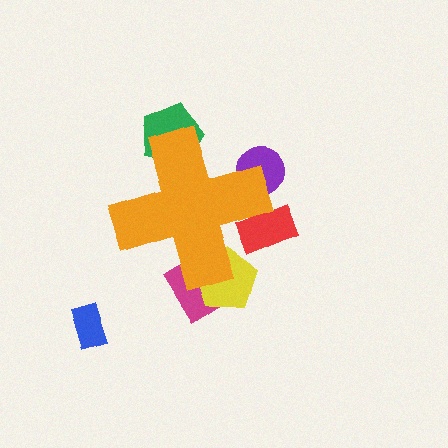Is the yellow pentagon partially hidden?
Yes, the yellow pentagon is partially hidden behind the orange cross.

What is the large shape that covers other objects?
An orange cross.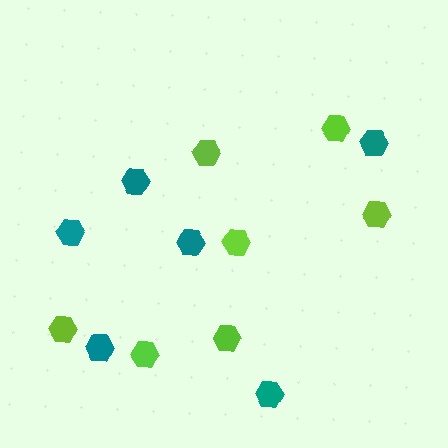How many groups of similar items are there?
There are 2 groups: one group of lime hexagons (7) and one group of teal hexagons (6).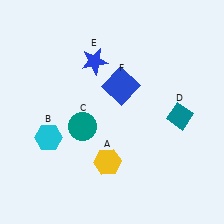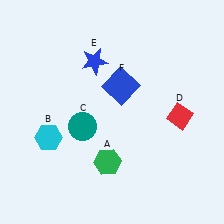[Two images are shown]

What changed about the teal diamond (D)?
In Image 1, D is teal. In Image 2, it changed to red.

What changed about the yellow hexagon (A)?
In Image 1, A is yellow. In Image 2, it changed to green.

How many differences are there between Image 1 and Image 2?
There are 2 differences between the two images.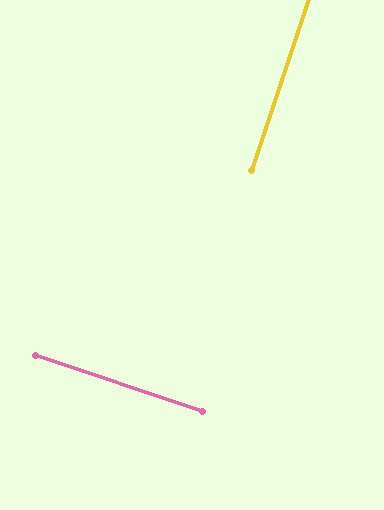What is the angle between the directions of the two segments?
Approximately 90 degrees.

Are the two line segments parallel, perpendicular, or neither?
Perpendicular — they meet at approximately 90°.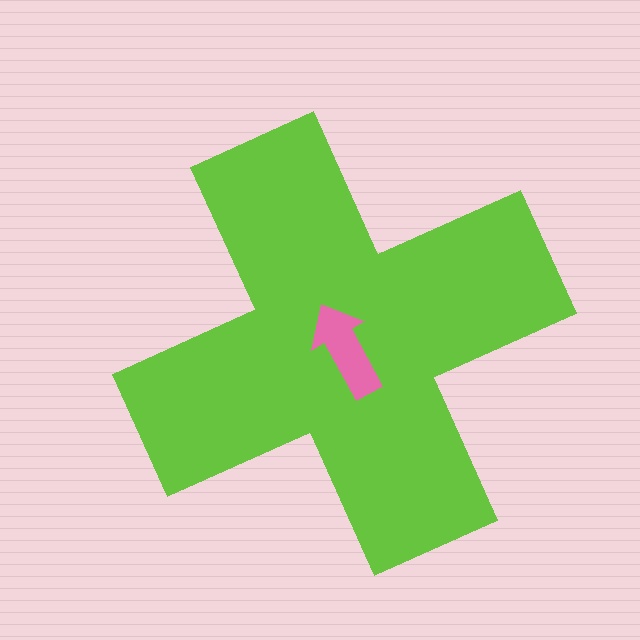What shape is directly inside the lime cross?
The pink arrow.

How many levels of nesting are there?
2.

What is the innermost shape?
The pink arrow.